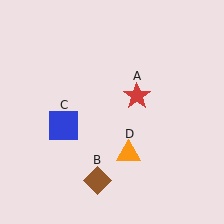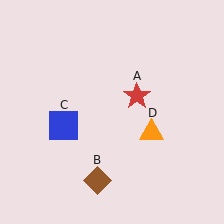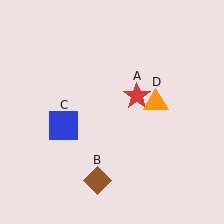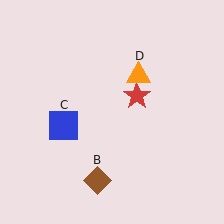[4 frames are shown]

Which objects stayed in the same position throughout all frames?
Red star (object A) and brown diamond (object B) and blue square (object C) remained stationary.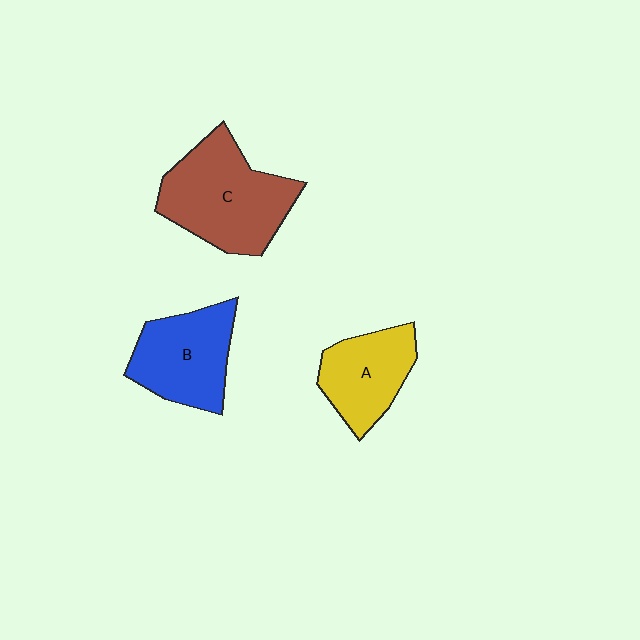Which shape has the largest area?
Shape C (brown).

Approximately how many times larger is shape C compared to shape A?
Approximately 1.5 times.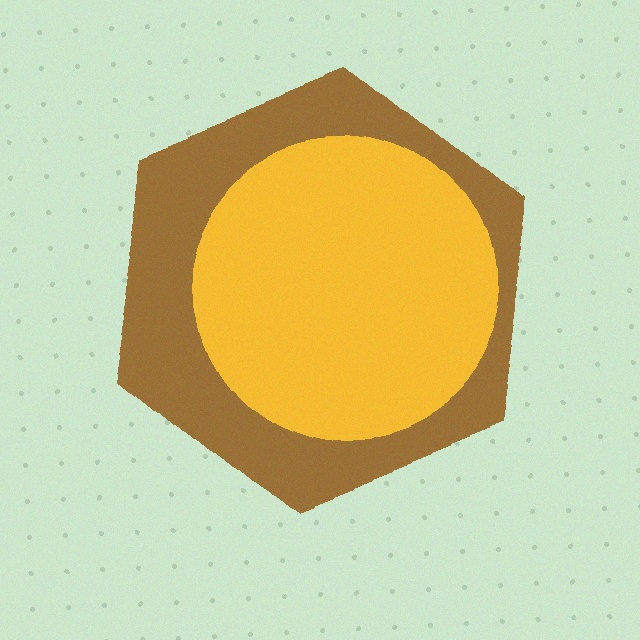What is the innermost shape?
The yellow circle.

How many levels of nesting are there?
2.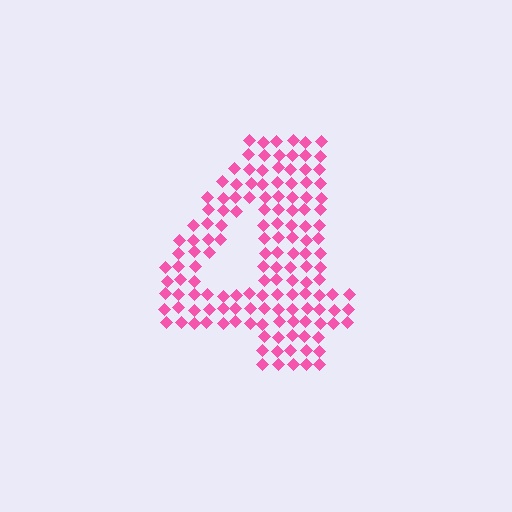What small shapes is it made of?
It is made of small diamonds.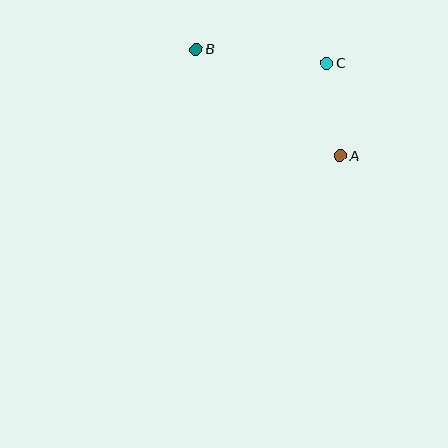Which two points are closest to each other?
Points A and C are closest to each other.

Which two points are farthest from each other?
Points A and B are farthest from each other.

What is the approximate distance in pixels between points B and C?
The distance between B and C is approximately 131 pixels.